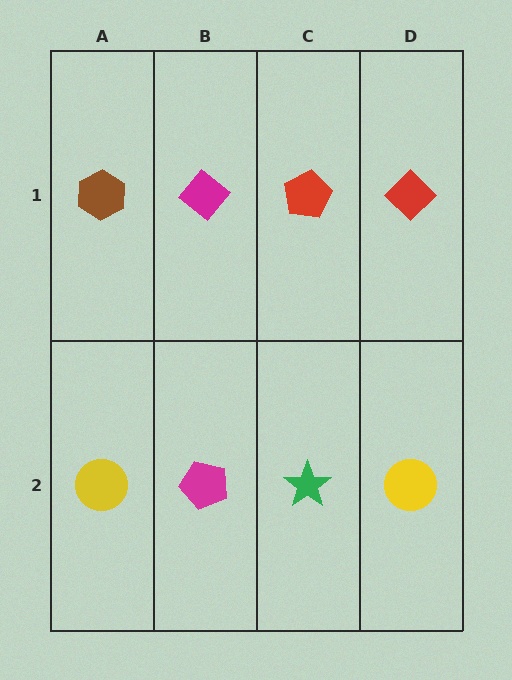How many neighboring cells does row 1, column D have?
2.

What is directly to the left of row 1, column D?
A red pentagon.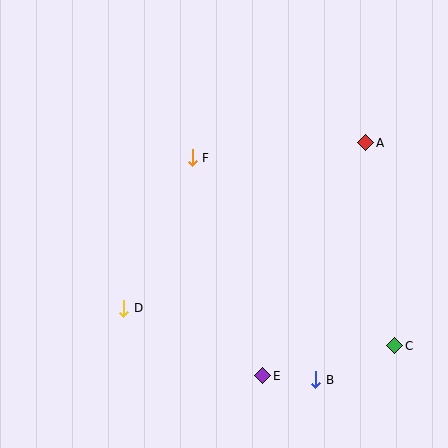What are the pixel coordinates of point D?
Point D is at (124, 308).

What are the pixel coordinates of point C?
Point C is at (395, 346).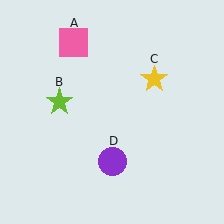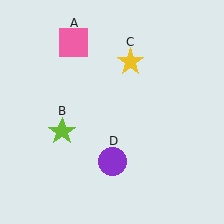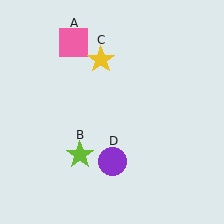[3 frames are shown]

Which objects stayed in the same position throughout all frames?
Pink square (object A) and purple circle (object D) remained stationary.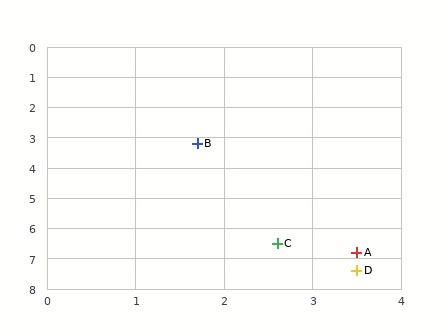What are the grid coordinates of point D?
Point D is at approximately (3.5, 7.4).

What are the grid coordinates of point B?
Point B is at approximately (1.7, 3.2).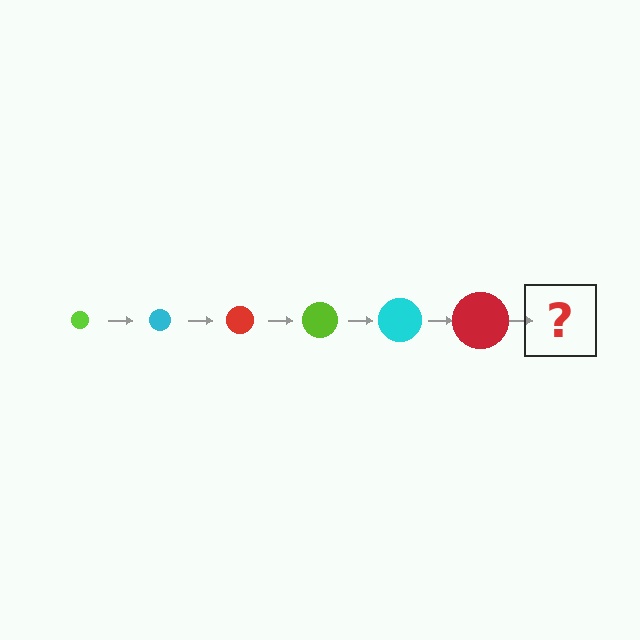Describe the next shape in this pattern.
It should be a lime circle, larger than the previous one.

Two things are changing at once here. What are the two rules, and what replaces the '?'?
The two rules are that the circle grows larger each step and the color cycles through lime, cyan, and red. The '?' should be a lime circle, larger than the previous one.